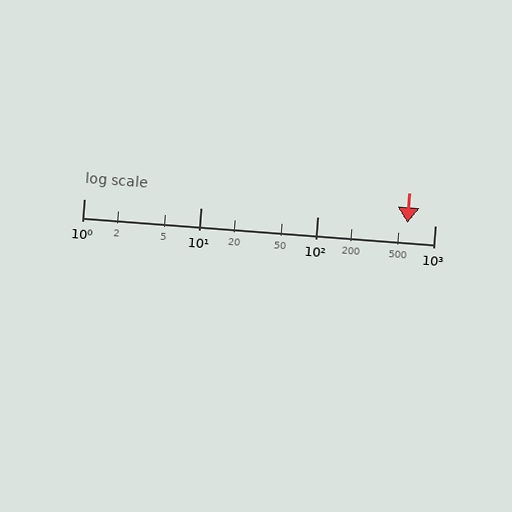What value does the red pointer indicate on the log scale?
The pointer indicates approximately 580.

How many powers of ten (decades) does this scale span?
The scale spans 3 decades, from 1 to 1000.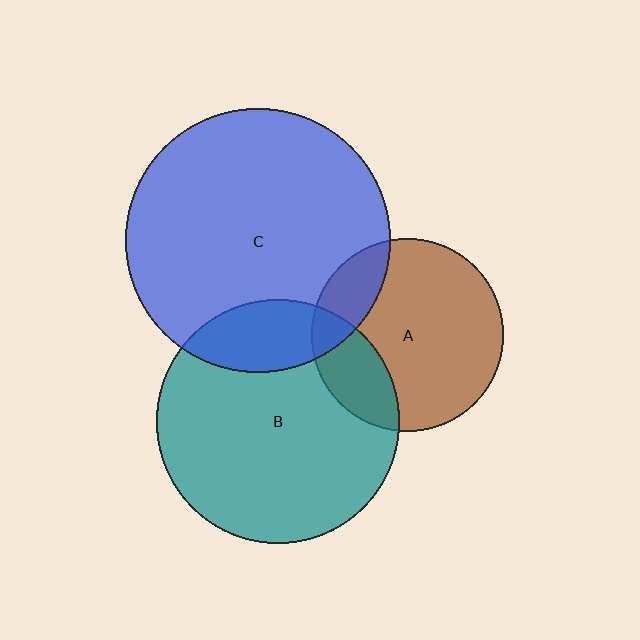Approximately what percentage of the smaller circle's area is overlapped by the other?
Approximately 15%.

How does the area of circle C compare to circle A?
Approximately 1.9 times.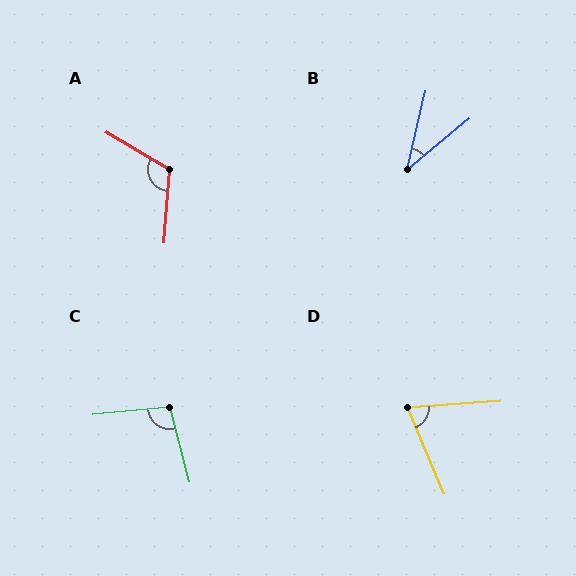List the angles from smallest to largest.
B (37°), D (71°), C (99°), A (117°).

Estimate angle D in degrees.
Approximately 71 degrees.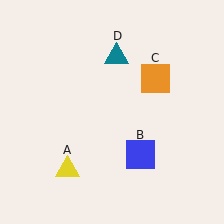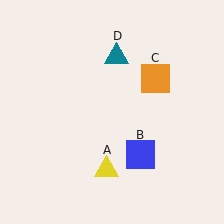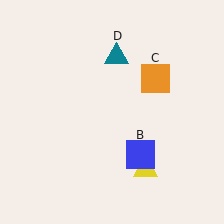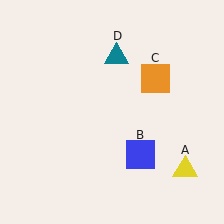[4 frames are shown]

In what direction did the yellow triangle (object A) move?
The yellow triangle (object A) moved right.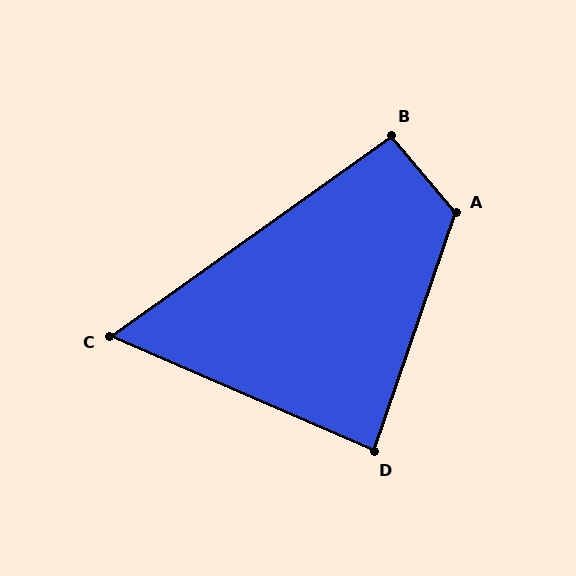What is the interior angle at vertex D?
Approximately 86 degrees (approximately right).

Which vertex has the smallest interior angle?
C, at approximately 59 degrees.